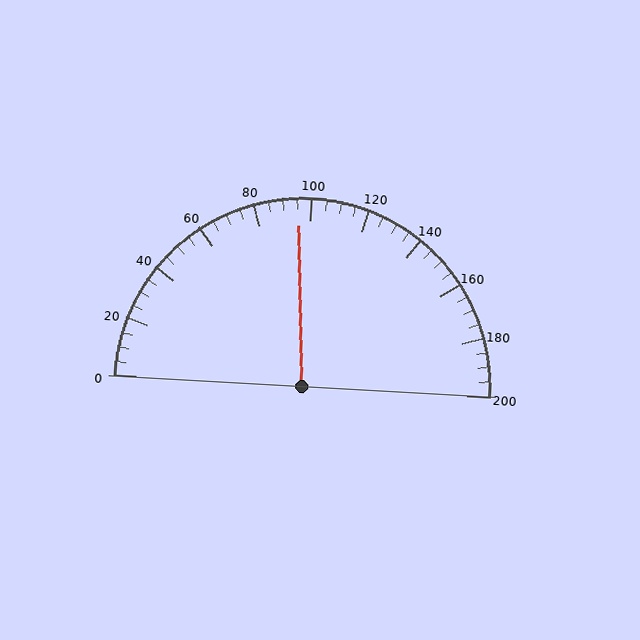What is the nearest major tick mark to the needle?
The nearest major tick mark is 100.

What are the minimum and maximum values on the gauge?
The gauge ranges from 0 to 200.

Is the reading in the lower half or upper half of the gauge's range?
The reading is in the lower half of the range (0 to 200).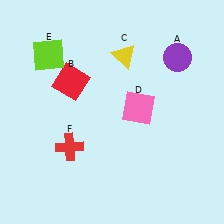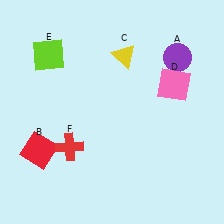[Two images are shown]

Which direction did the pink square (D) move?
The pink square (D) moved right.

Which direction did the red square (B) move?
The red square (B) moved down.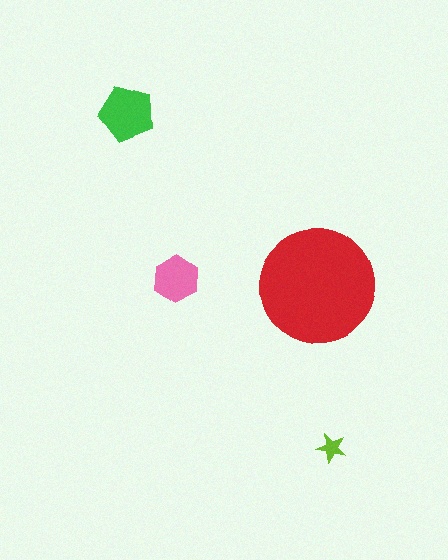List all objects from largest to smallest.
The red circle, the green pentagon, the pink hexagon, the lime star.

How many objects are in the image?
There are 4 objects in the image.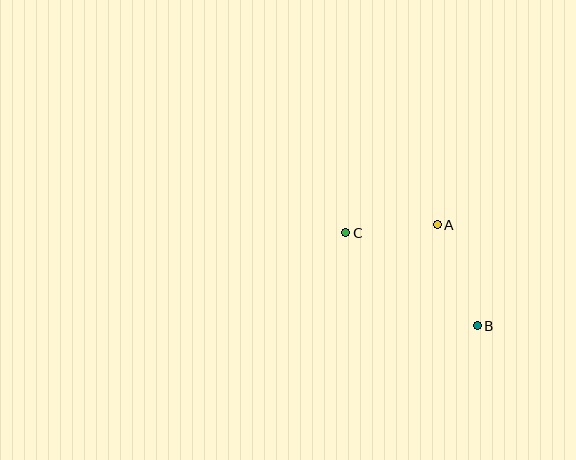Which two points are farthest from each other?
Points B and C are farthest from each other.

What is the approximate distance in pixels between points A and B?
The distance between A and B is approximately 109 pixels.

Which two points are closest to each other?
Points A and C are closest to each other.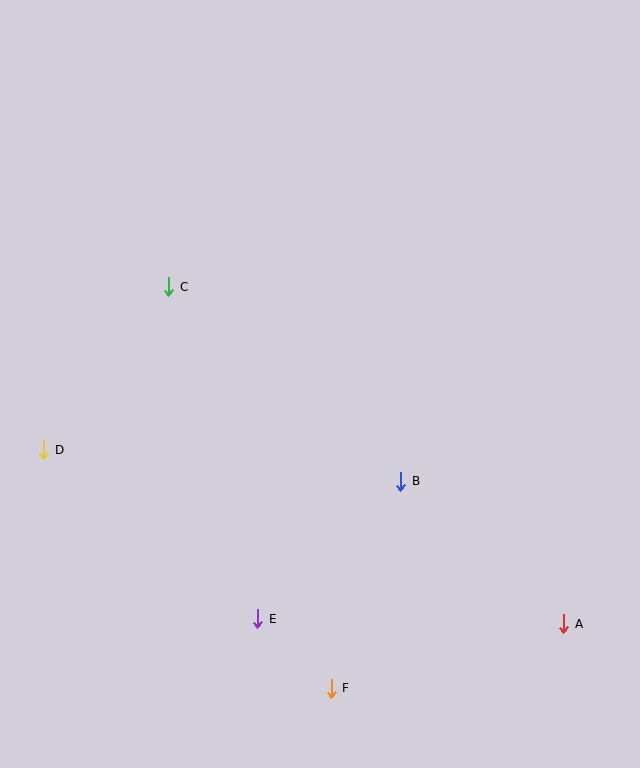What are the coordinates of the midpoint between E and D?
The midpoint between E and D is at (151, 534).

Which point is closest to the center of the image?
Point B at (401, 481) is closest to the center.